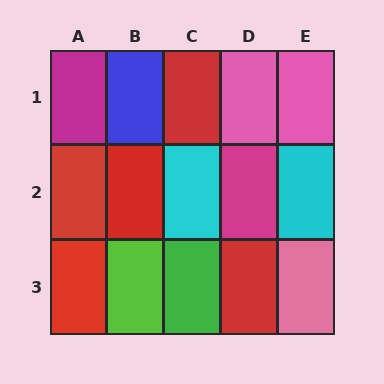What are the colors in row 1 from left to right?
Magenta, blue, red, pink, pink.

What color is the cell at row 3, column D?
Red.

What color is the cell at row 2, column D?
Magenta.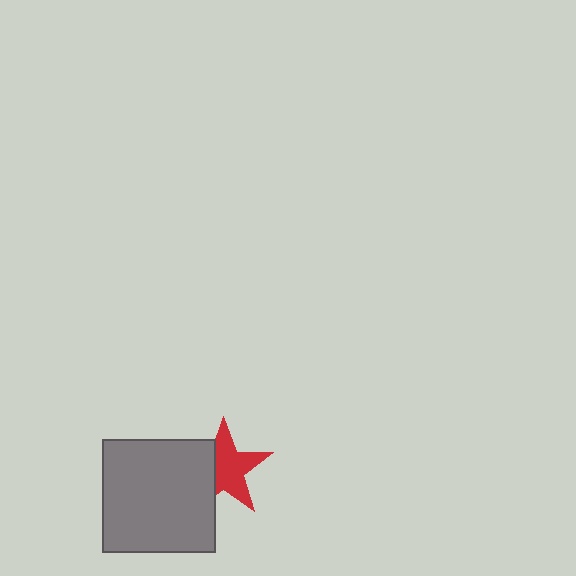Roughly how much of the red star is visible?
Most of it is visible (roughly 67%).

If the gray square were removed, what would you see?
You would see the complete red star.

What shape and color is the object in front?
The object in front is a gray square.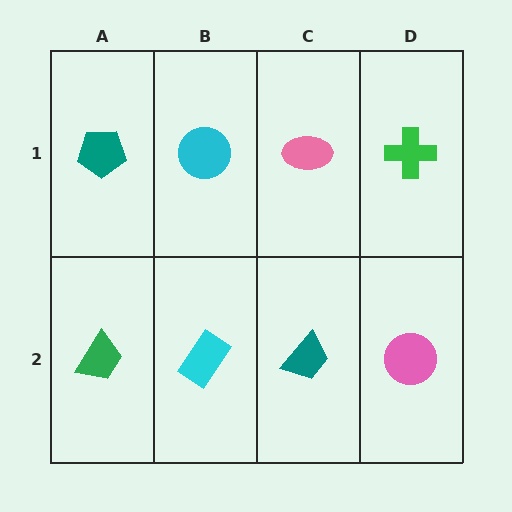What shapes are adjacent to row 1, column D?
A pink circle (row 2, column D), a pink ellipse (row 1, column C).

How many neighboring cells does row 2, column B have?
3.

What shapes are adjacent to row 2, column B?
A cyan circle (row 1, column B), a green trapezoid (row 2, column A), a teal trapezoid (row 2, column C).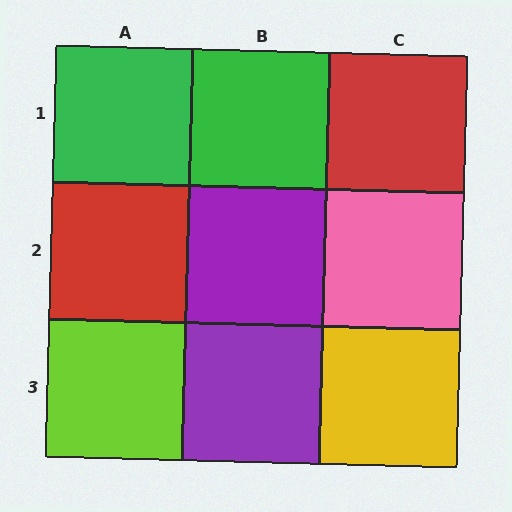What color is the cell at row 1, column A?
Green.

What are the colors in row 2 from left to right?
Red, purple, pink.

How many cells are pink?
1 cell is pink.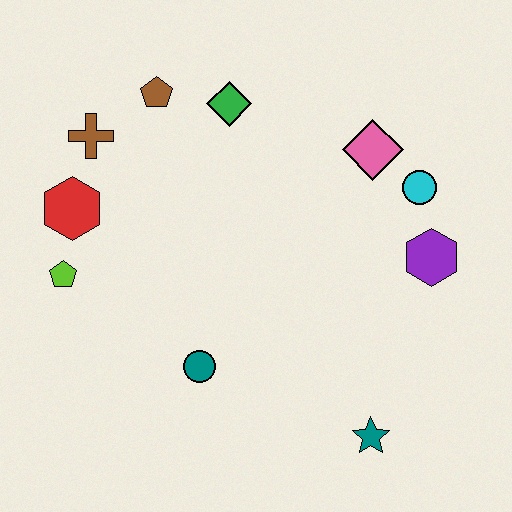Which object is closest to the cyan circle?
The pink diamond is closest to the cyan circle.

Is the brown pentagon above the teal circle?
Yes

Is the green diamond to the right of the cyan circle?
No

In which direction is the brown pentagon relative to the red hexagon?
The brown pentagon is above the red hexagon.